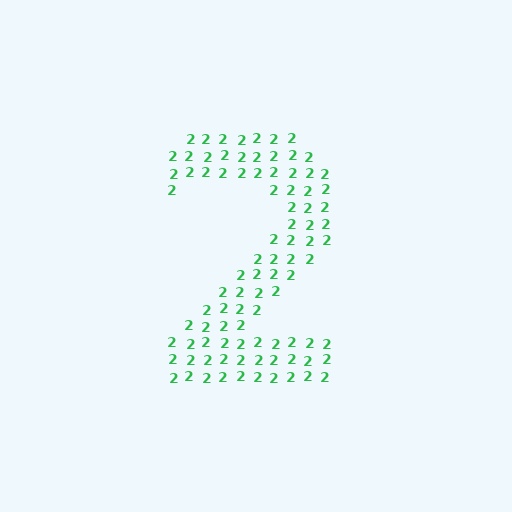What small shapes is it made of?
It is made of small digit 2's.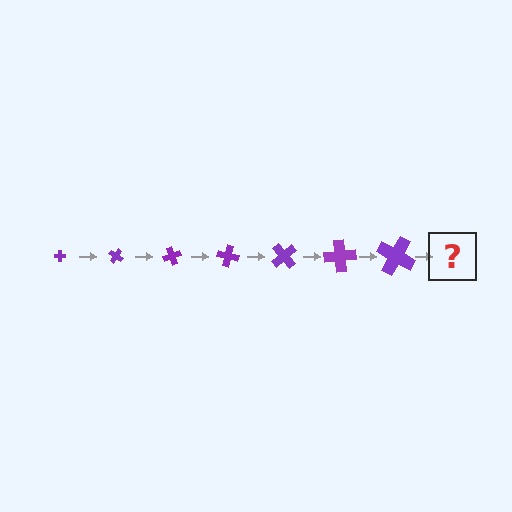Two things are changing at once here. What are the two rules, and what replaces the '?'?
The two rules are that the cross grows larger each step and it rotates 35 degrees each step. The '?' should be a cross, larger than the previous one and rotated 245 degrees from the start.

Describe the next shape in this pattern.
It should be a cross, larger than the previous one and rotated 245 degrees from the start.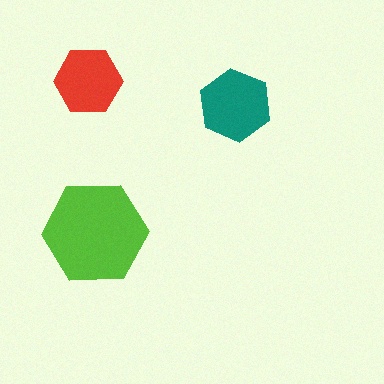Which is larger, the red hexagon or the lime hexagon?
The lime one.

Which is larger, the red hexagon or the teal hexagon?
The teal one.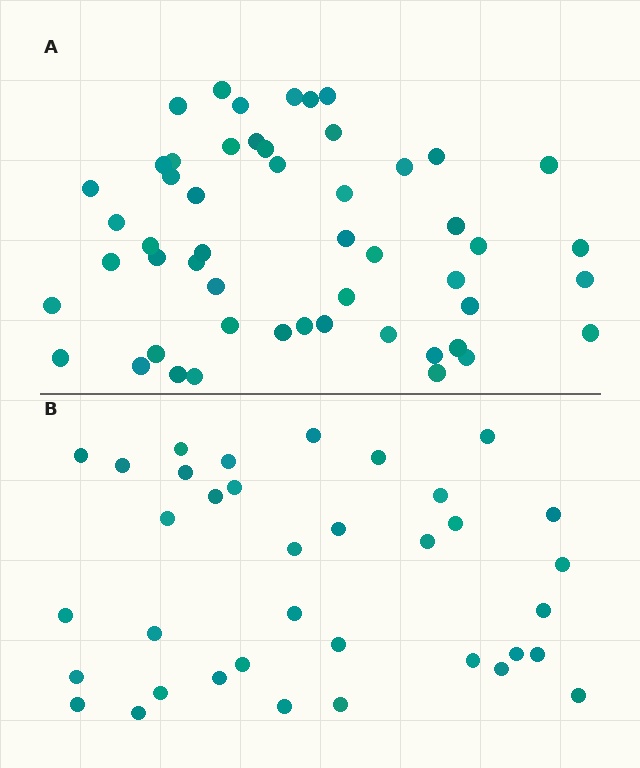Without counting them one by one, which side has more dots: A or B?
Region A (the top region) has more dots.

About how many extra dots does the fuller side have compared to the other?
Region A has approximately 15 more dots than region B.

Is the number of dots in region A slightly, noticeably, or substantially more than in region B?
Region A has noticeably more, but not dramatically so. The ratio is roughly 1.4 to 1.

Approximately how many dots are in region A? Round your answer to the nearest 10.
About 50 dots. (The exact count is 52, which rounds to 50.)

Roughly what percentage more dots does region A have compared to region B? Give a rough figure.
About 45% more.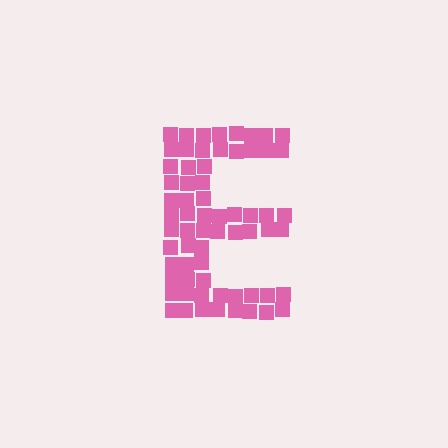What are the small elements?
The small elements are squares.